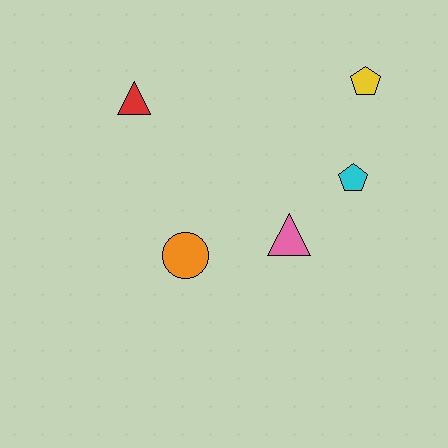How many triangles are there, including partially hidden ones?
There are 2 triangles.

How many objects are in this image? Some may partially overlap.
There are 5 objects.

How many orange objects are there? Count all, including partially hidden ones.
There is 1 orange object.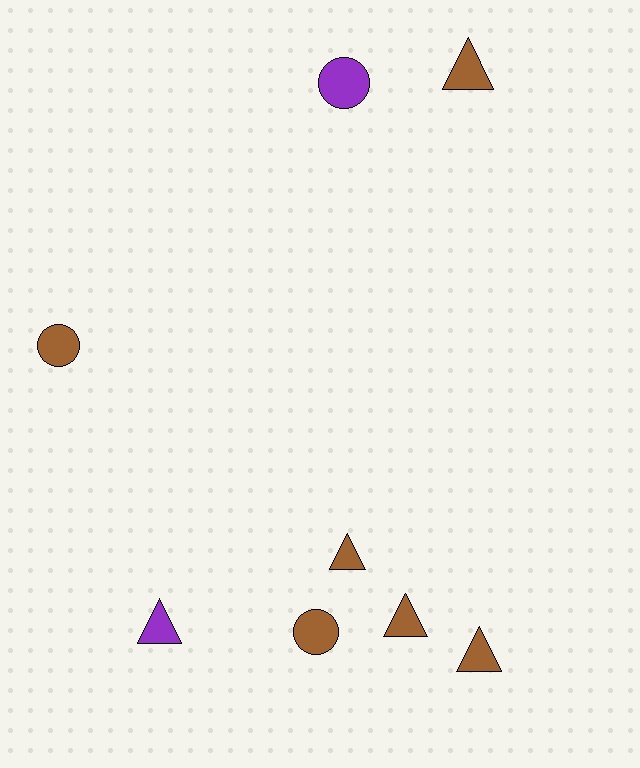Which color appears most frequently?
Brown, with 6 objects.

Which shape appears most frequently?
Triangle, with 5 objects.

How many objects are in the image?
There are 8 objects.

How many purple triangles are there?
There is 1 purple triangle.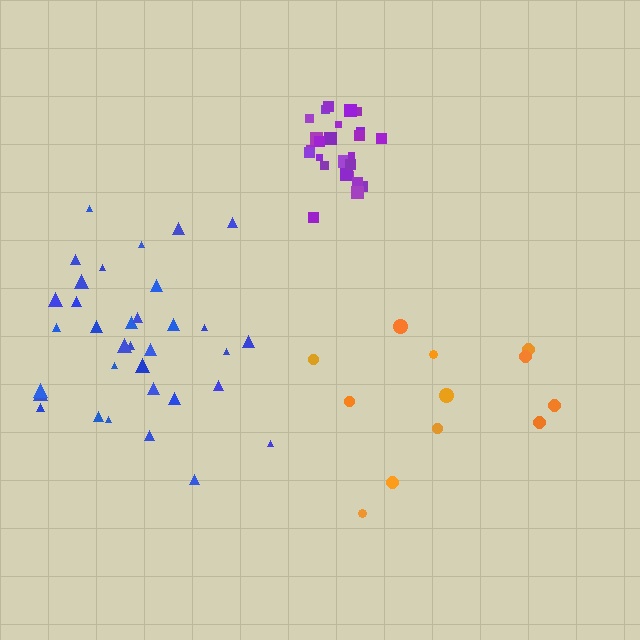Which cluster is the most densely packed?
Purple.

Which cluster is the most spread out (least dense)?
Orange.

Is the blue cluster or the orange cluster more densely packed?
Blue.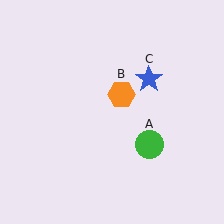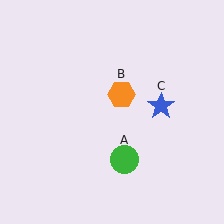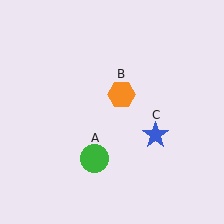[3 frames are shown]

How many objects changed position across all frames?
2 objects changed position: green circle (object A), blue star (object C).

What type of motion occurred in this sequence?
The green circle (object A), blue star (object C) rotated clockwise around the center of the scene.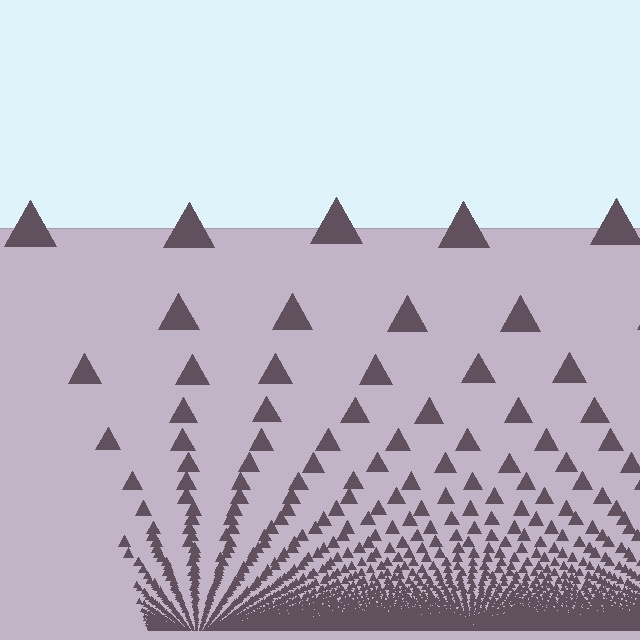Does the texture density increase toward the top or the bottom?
Density increases toward the bottom.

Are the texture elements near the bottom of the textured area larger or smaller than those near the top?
Smaller. The gradient is inverted — elements near the bottom are smaller and denser.